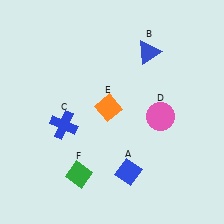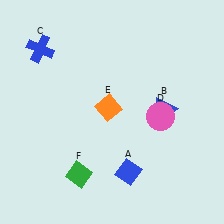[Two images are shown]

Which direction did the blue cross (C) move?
The blue cross (C) moved up.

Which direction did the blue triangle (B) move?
The blue triangle (B) moved down.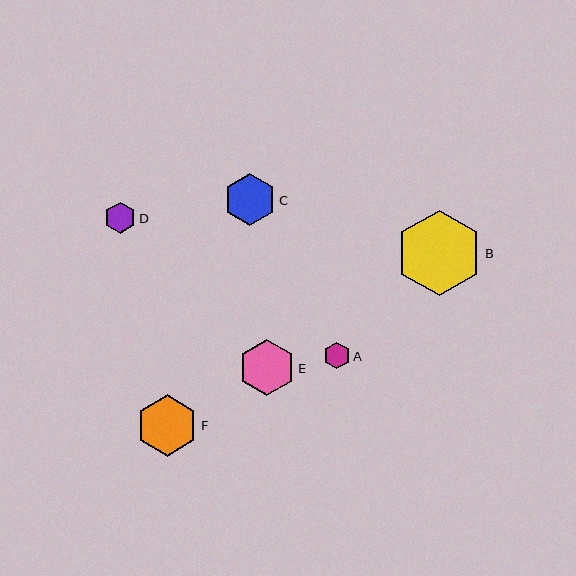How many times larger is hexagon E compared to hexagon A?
Hexagon E is approximately 2.1 times the size of hexagon A.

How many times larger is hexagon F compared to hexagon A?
Hexagon F is approximately 2.3 times the size of hexagon A.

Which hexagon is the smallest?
Hexagon A is the smallest with a size of approximately 27 pixels.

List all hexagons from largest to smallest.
From largest to smallest: B, F, E, C, D, A.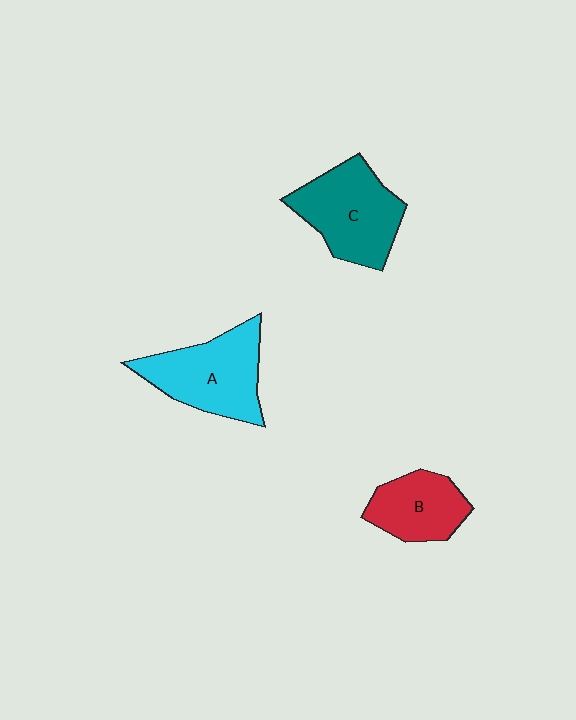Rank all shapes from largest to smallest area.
From largest to smallest: C (teal), A (cyan), B (red).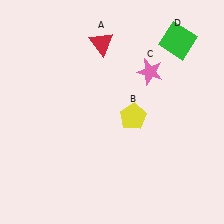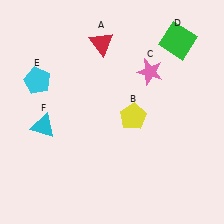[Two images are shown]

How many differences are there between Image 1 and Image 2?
There are 2 differences between the two images.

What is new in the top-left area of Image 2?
A cyan pentagon (E) was added in the top-left area of Image 2.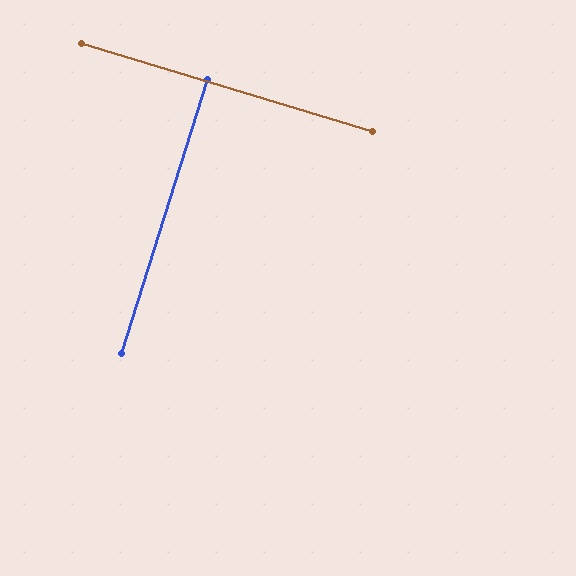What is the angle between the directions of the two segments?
Approximately 89 degrees.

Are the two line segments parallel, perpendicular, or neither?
Perpendicular — they meet at approximately 89°.